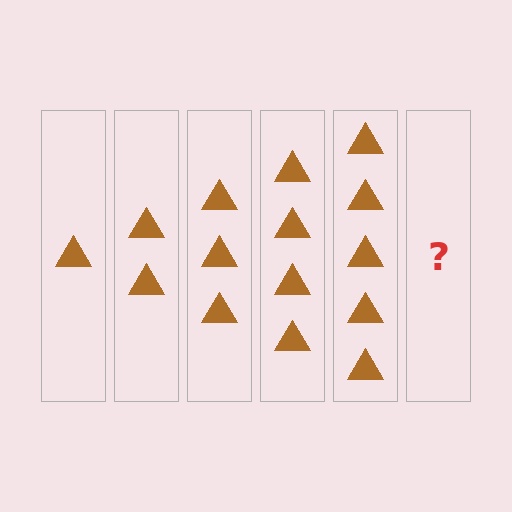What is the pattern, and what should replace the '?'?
The pattern is that each step adds one more triangle. The '?' should be 6 triangles.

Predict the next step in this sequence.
The next step is 6 triangles.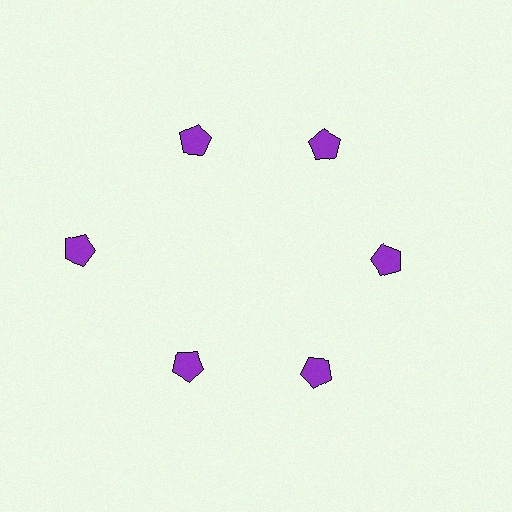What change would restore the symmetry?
The symmetry would be restored by moving it inward, back onto the ring so that all 6 pentagons sit at equal angles and equal distance from the center.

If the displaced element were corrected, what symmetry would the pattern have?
It would have 6-fold rotational symmetry — the pattern would map onto itself every 60 degrees.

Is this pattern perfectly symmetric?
No. The 6 purple pentagons are arranged in a ring, but one element near the 9 o'clock position is pushed outward from the center, breaking the 6-fold rotational symmetry.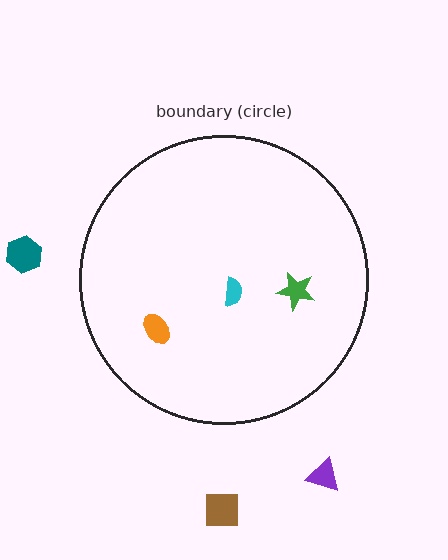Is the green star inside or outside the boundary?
Inside.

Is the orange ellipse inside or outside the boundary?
Inside.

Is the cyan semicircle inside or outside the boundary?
Inside.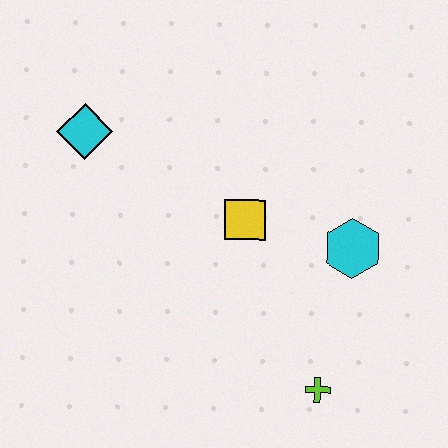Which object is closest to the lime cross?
The cyan hexagon is closest to the lime cross.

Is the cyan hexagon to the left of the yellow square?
No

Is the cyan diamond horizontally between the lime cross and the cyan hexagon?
No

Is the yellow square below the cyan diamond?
Yes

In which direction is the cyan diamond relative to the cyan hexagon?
The cyan diamond is to the left of the cyan hexagon.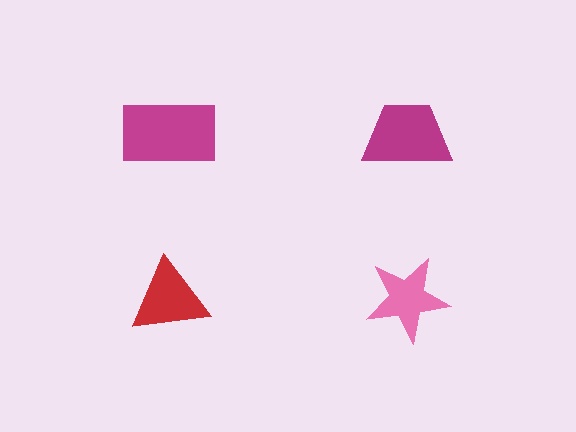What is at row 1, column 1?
A magenta rectangle.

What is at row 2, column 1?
A red triangle.